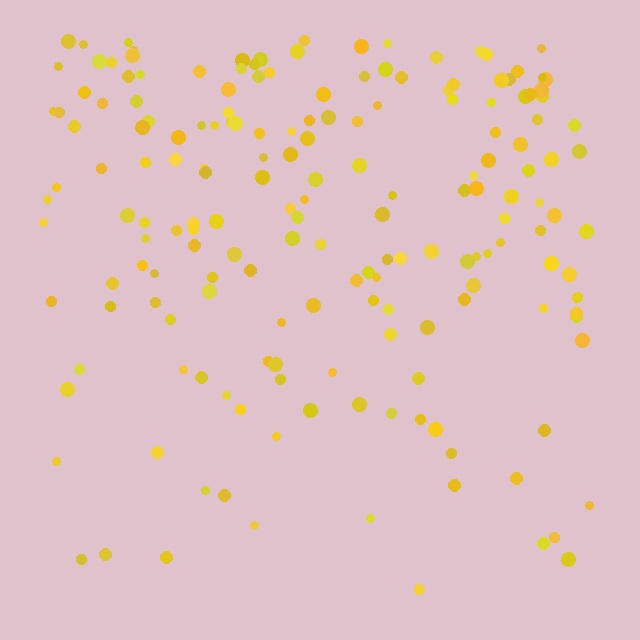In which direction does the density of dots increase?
From bottom to top, with the top side densest.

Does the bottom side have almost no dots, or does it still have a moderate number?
Still a moderate number, just noticeably fewer than the top.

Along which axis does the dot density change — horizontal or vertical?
Vertical.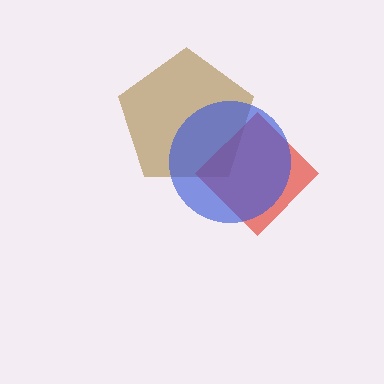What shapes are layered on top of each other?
The layered shapes are: a brown pentagon, a red diamond, a blue circle.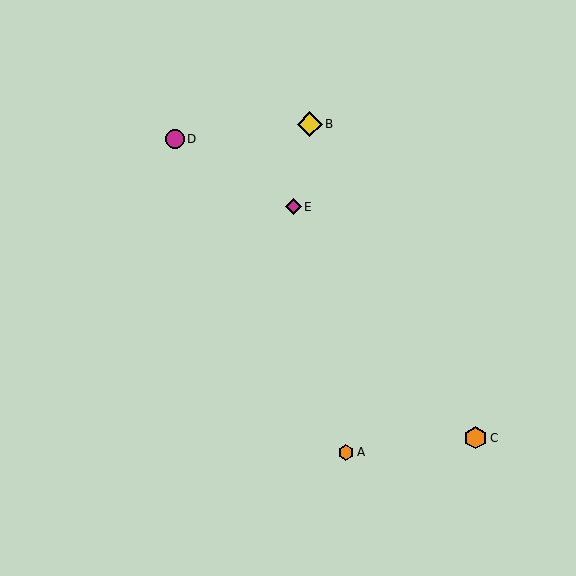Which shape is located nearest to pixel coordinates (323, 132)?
The yellow diamond (labeled B) at (310, 124) is nearest to that location.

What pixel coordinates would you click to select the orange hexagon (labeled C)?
Click at (475, 438) to select the orange hexagon C.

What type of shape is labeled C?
Shape C is an orange hexagon.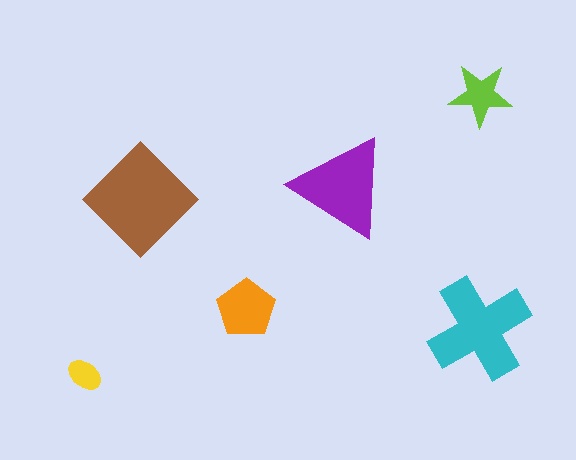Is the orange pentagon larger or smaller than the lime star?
Larger.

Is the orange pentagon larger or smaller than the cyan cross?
Smaller.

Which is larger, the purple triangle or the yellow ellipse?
The purple triangle.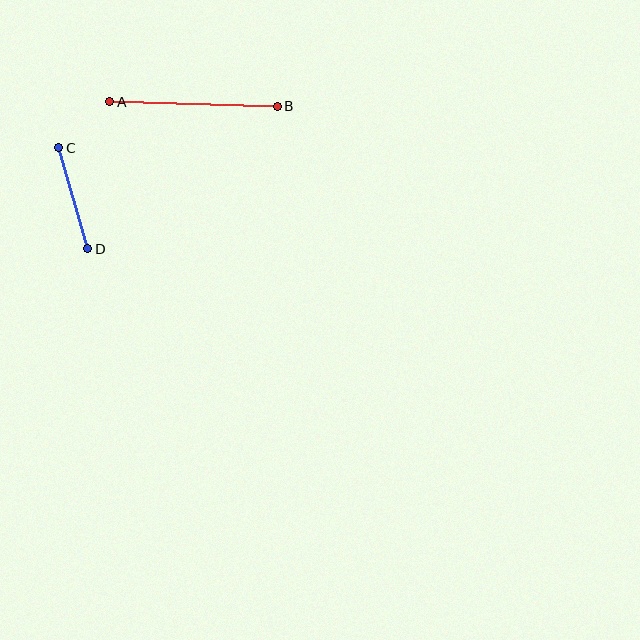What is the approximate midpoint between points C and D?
The midpoint is at approximately (73, 198) pixels.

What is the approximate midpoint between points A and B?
The midpoint is at approximately (194, 104) pixels.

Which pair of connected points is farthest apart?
Points A and B are farthest apart.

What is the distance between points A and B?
The distance is approximately 168 pixels.